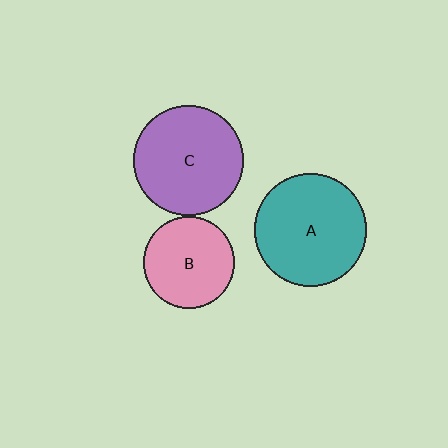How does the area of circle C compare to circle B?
Approximately 1.5 times.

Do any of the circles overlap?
No, none of the circles overlap.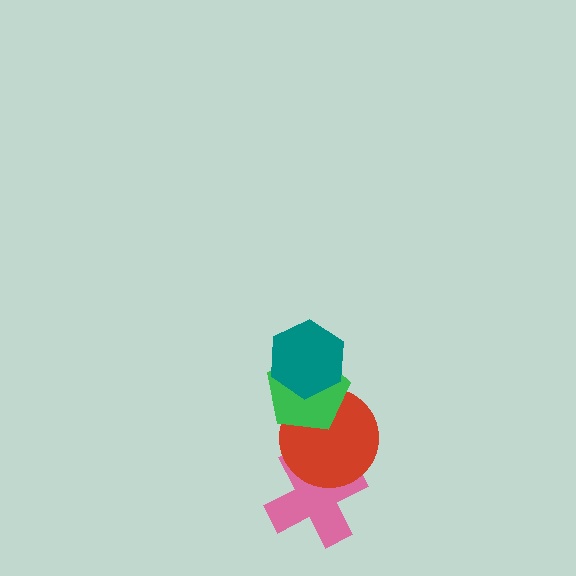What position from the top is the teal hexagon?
The teal hexagon is 1st from the top.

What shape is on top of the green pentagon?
The teal hexagon is on top of the green pentagon.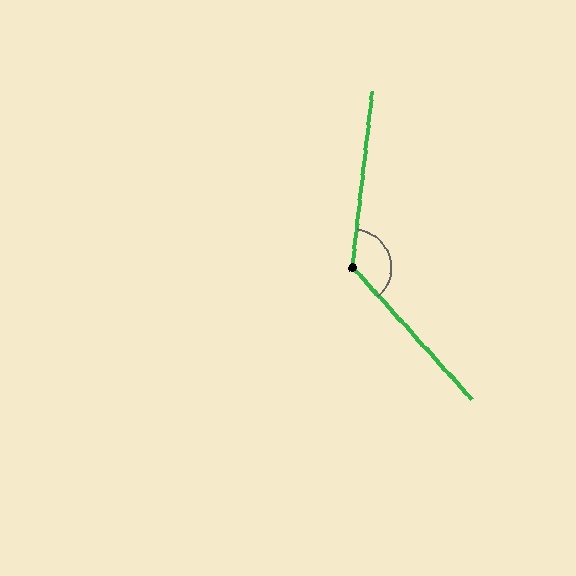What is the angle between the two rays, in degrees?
Approximately 132 degrees.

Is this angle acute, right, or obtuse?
It is obtuse.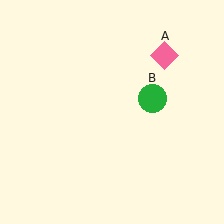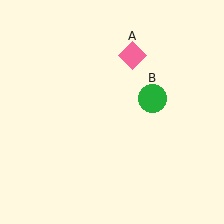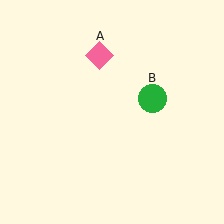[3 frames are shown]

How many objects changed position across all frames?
1 object changed position: pink diamond (object A).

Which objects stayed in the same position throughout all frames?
Green circle (object B) remained stationary.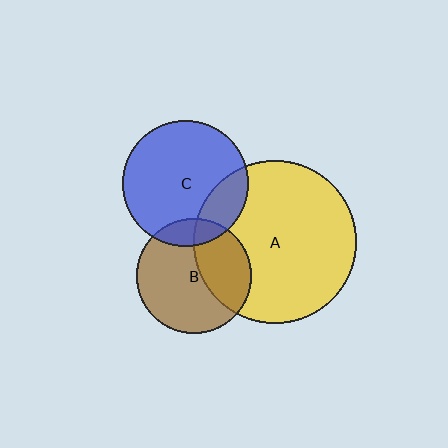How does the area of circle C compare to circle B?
Approximately 1.2 times.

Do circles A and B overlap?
Yes.